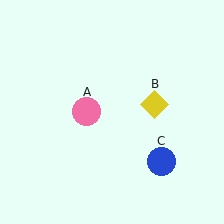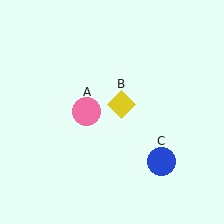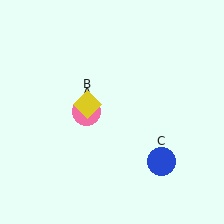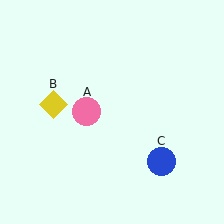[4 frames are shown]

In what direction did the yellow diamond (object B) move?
The yellow diamond (object B) moved left.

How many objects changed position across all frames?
1 object changed position: yellow diamond (object B).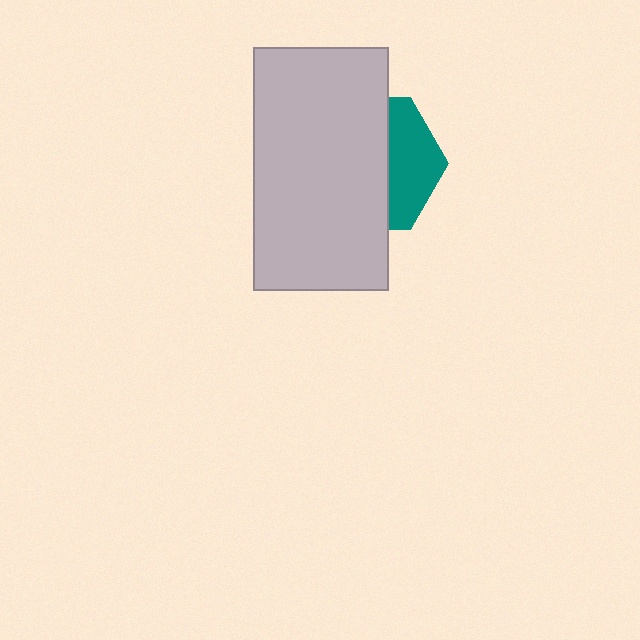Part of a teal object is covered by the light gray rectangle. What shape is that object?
It is a hexagon.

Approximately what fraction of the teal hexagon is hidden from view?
Roughly 65% of the teal hexagon is hidden behind the light gray rectangle.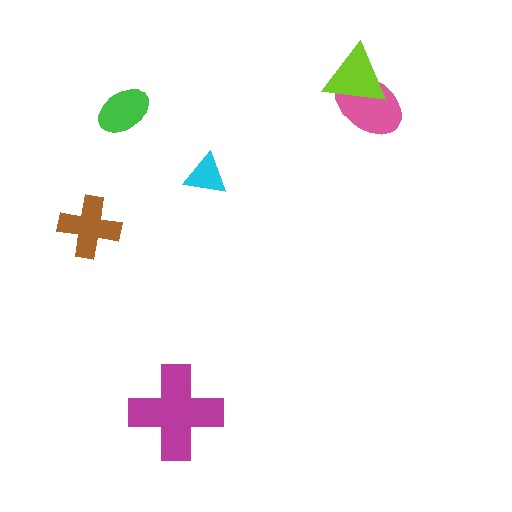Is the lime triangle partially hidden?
No, no other shape covers it.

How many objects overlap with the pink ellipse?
1 object overlaps with the pink ellipse.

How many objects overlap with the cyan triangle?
0 objects overlap with the cyan triangle.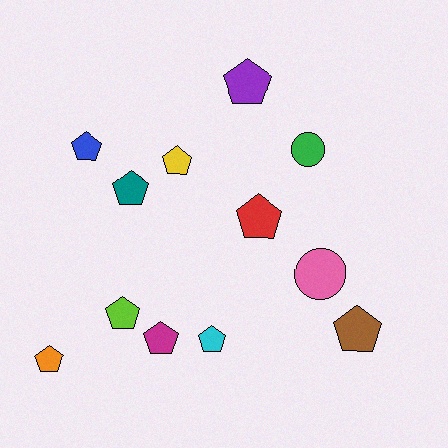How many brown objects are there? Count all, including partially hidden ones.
There is 1 brown object.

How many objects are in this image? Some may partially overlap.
There are 12 objects.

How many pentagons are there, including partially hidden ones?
There are 10 pentagons.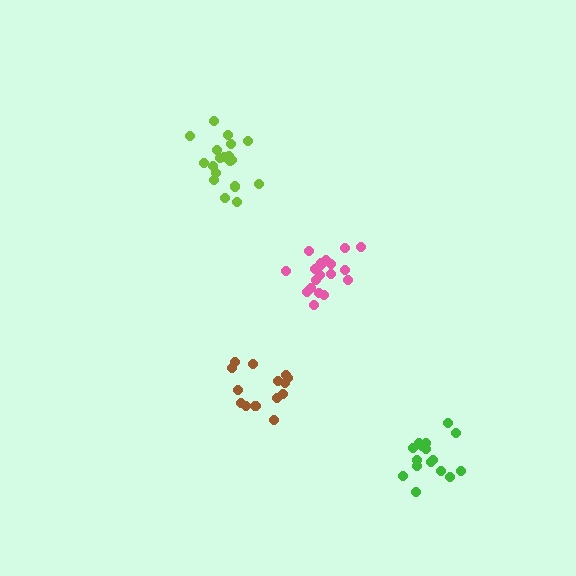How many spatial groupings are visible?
There are 4 spatial groupings.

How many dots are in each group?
Group 1: 20 dots, Group 2: 14 dots, Group 3: 19 dots, Group 4: 16 dots (69 total).